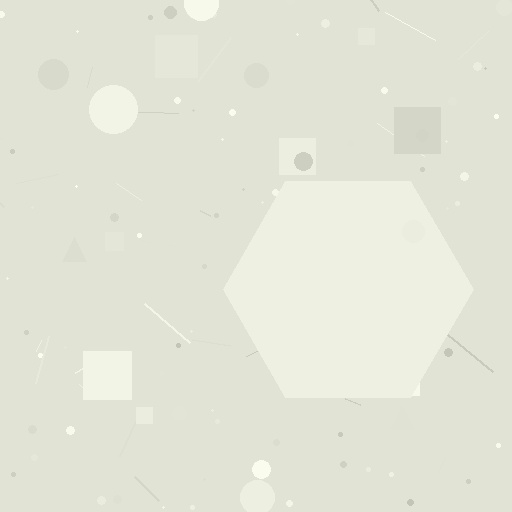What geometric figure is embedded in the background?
A hexagon is embedded in the background.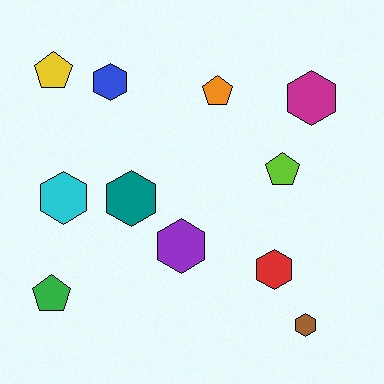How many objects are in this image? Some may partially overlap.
There are 11 objects.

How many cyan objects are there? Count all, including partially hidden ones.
There is 1 cyan object.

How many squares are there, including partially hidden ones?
There are no squares.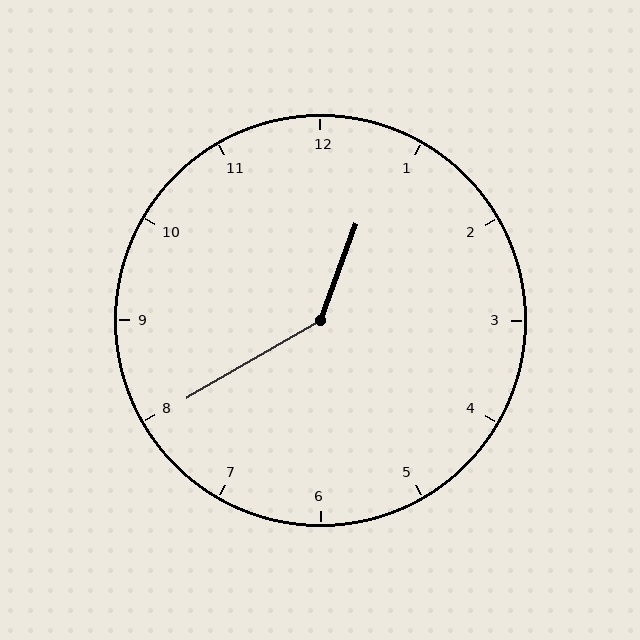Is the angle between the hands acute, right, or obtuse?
It is obtuse.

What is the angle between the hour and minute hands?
Approximately 140 degrees.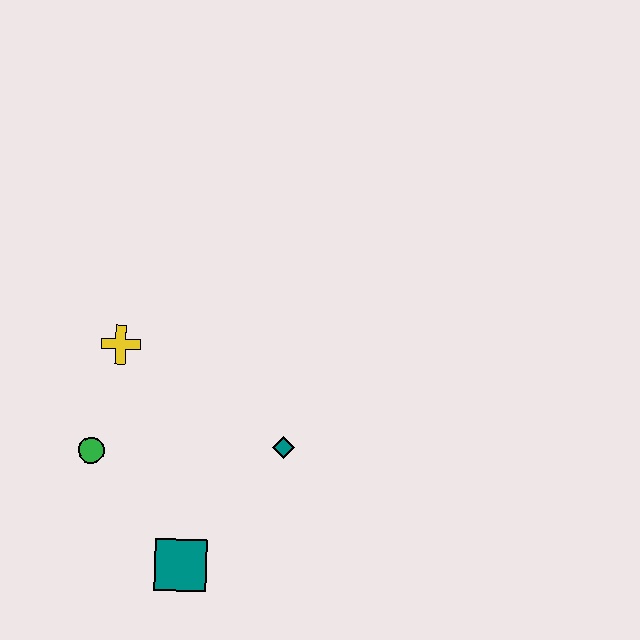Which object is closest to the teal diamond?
The teal square is closest to the teal diamond.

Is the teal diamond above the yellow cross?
No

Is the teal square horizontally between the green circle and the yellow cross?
No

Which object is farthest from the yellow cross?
The teal square is farthest from the yellow cross.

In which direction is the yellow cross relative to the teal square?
The yellow cross is above the teal square.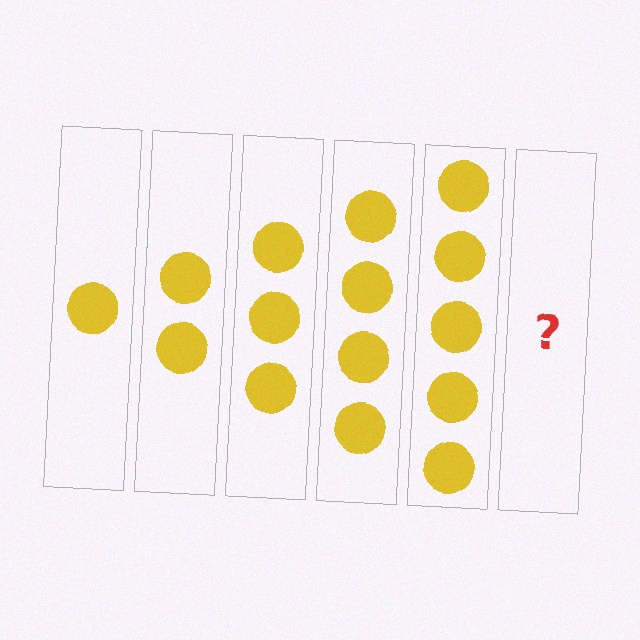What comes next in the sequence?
The next element should be 6 circles.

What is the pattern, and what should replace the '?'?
The pattern is that each step adds one more circle. The '?' should be 6 circles.